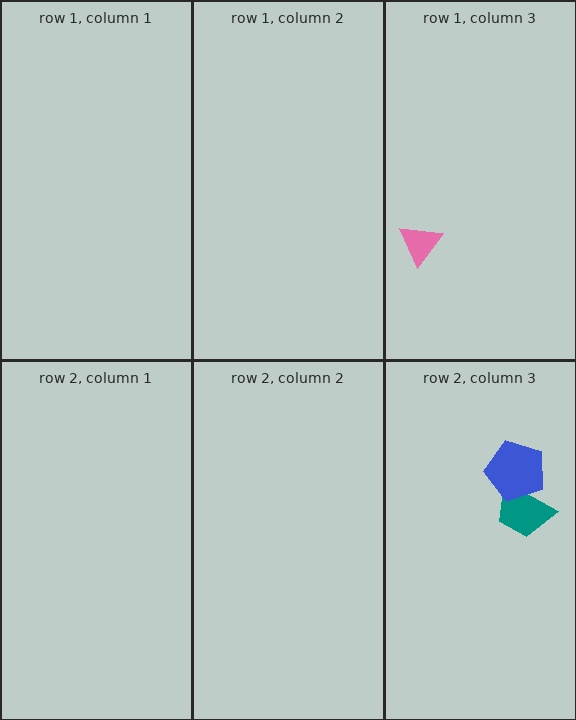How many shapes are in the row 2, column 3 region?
2.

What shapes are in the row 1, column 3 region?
The pink triangle.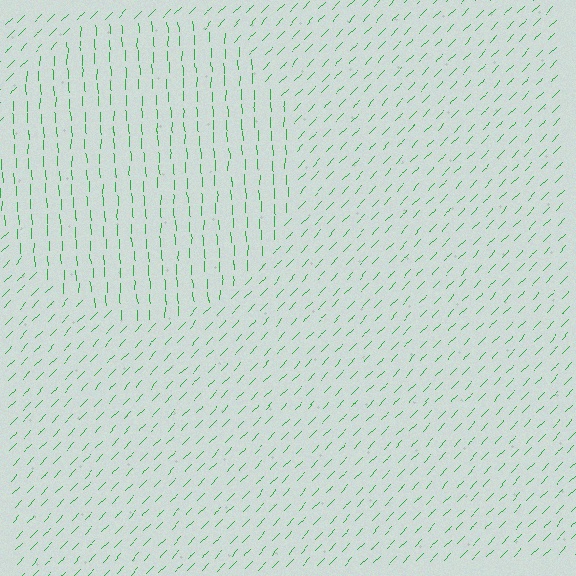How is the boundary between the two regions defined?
The boundary is defined purely by a change in line orientation (approximately 45 degrees difference). All lines are the same color and thickness.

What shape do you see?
I see a circle.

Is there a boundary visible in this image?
Yes, there is a texture boundary formed by a change in line orientation.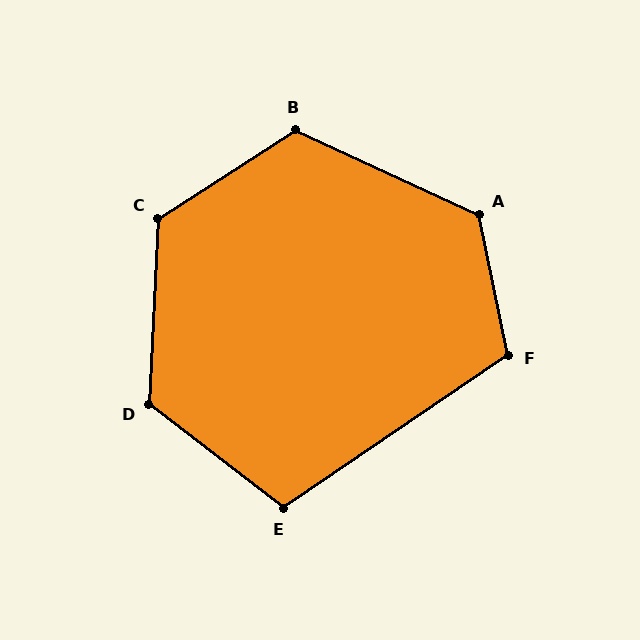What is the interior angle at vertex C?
Approximately 125 degrees (obtuse).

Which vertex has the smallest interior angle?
E, at approximately 108 degrees.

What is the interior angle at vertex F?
Approximately 113 degrees (obtuse).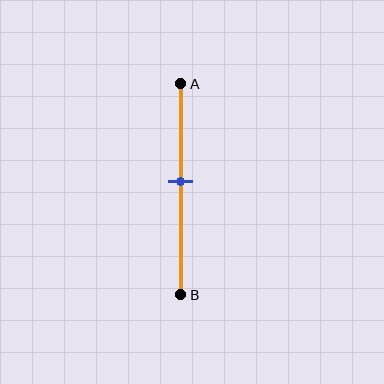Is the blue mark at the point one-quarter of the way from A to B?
No, the mark is at about 45% from A, not at the 25% one-quarter point.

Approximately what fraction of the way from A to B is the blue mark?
The blue mark is approximately 45% of the way from A to B.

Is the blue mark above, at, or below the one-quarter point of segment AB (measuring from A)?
The blue mark is below the one-quarter point of segment AB.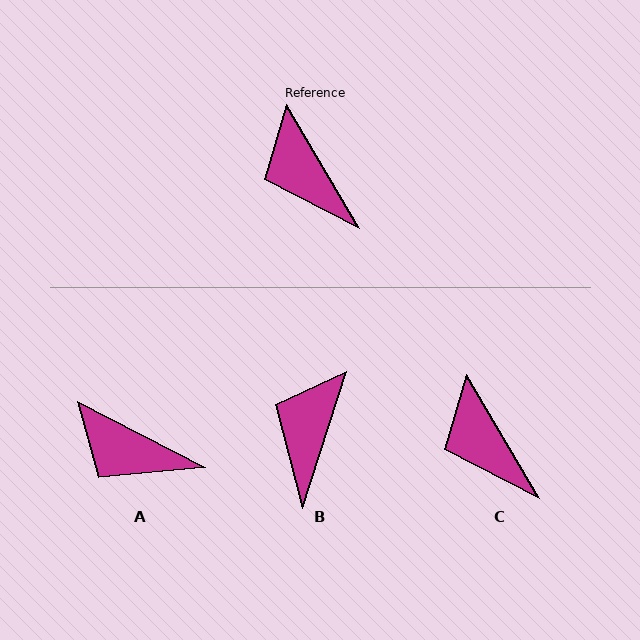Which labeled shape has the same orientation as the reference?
C.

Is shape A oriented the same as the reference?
No, it is off by about 32 degrees.